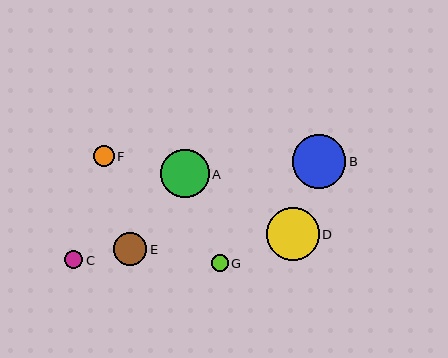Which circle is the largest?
Circle B is the largest with a size of approximately 54 pixels.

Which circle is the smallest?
Circle G is the smallest with a size of approximately 17 pixels.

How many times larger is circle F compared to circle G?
Circle F is approximately 1.3 times the size of circle G.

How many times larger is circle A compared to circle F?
Circle A is approximately 2.3 times the size of circle F.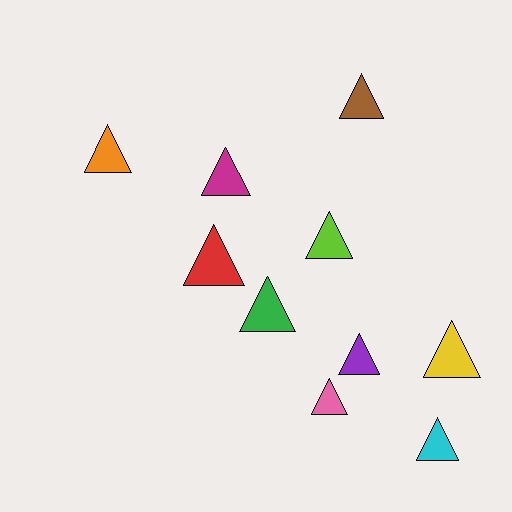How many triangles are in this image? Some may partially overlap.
There are 10 triangles.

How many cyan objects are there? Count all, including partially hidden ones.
There is 1 cyan object.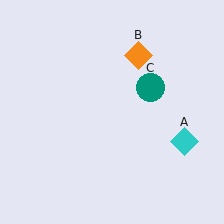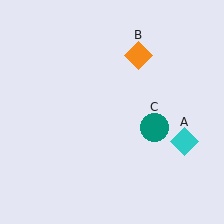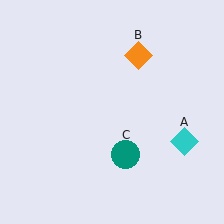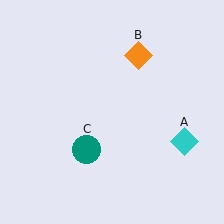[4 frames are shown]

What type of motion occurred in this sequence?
The teal circle (object C) rotated clockwise around the center of the scene.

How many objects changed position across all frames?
1 object changed position: teal circle (object C).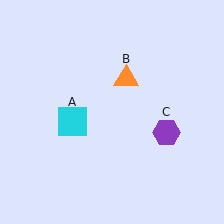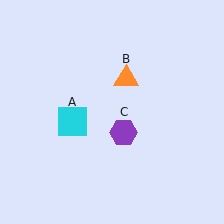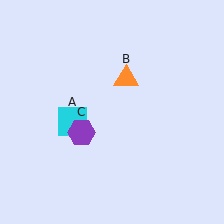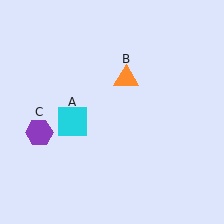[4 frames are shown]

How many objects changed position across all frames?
1 object changed position: purple hexagon (object C).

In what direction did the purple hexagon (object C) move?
The purple hexagon (object C) moved left.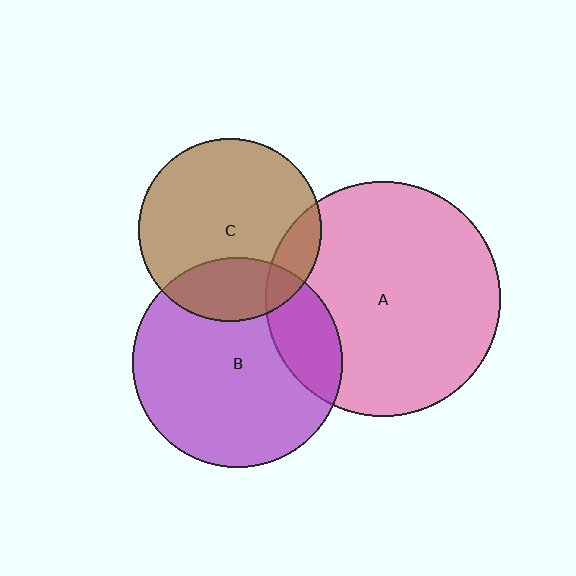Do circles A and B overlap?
Yes.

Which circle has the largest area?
Circle A (pink).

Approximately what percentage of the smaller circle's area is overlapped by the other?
Approximately 20%.